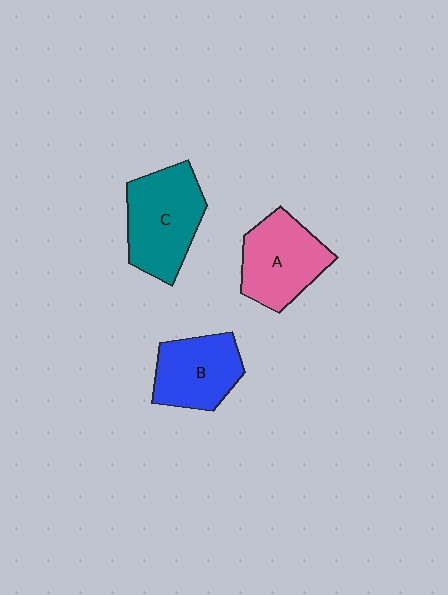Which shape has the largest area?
Shape C (teal).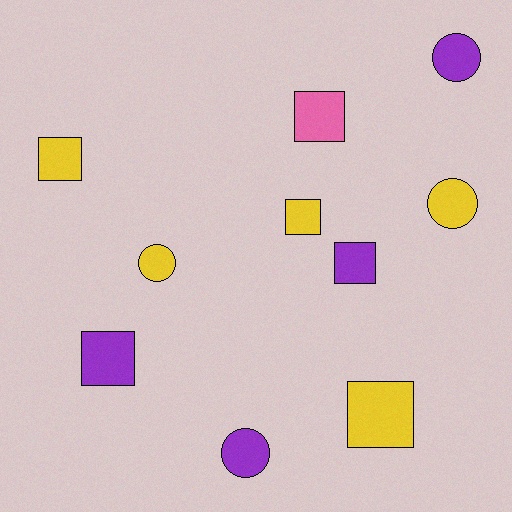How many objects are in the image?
There are 10 objects.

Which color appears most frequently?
Yellow, with 5 objects.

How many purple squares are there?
There are 2 purple squares.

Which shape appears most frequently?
Square, with 6 objects.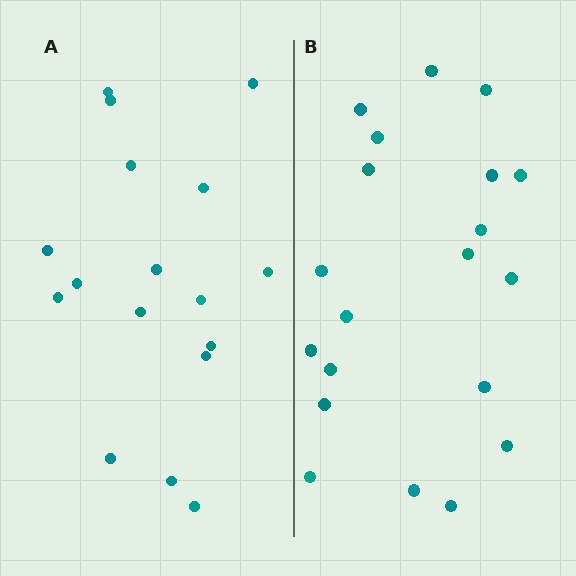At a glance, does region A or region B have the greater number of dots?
Region B (the right region) has more dots.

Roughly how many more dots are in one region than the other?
Region B has just a few more — roughly 2 or 3 more dots than region A.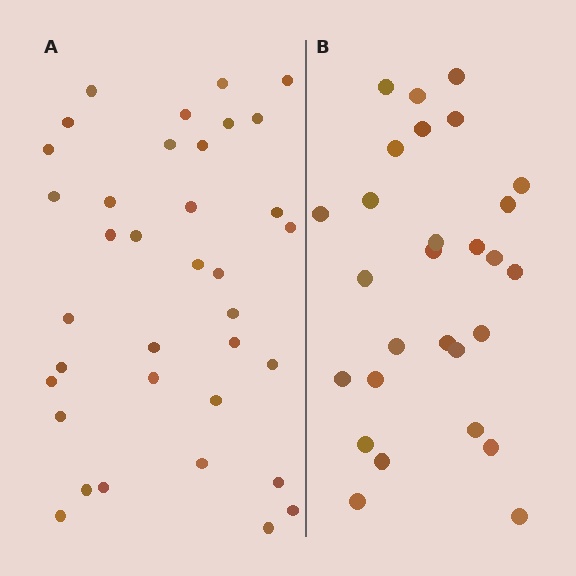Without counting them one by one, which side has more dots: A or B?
Region A (the left region) has more dots.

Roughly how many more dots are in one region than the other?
Region A has roughly 8 or so more dots than region B.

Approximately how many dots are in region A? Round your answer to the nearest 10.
About 40 dots. (The exact count is 36, which rounds to 40.)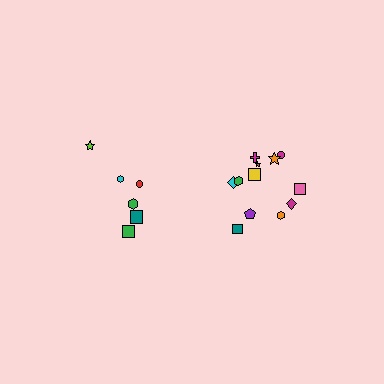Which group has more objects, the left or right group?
The right group.